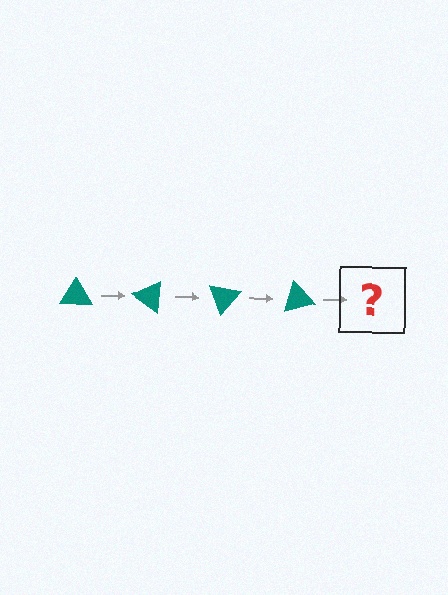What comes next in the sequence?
The next element should be a teal triangle rotated 140 degrees.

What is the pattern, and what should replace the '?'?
The pattern is that the triangle rotates 35 degrees each step. The '?' should be a teal triangle rotated 140 degrees.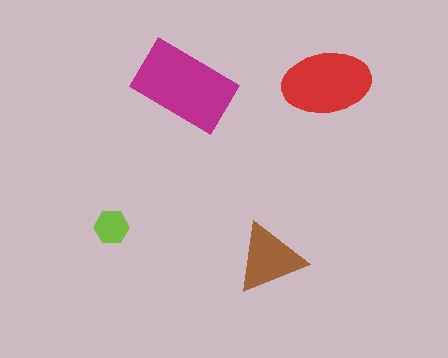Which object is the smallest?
The lime hexagon.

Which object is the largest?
The magenta rectangle.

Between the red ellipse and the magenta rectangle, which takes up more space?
The magenta rectangle.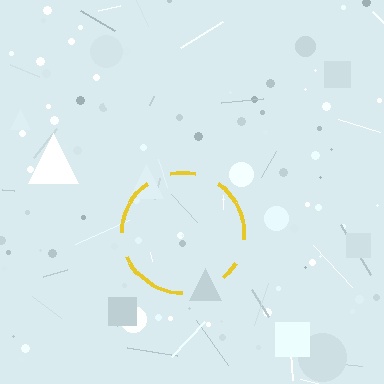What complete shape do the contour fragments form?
The contour fragments form a circle.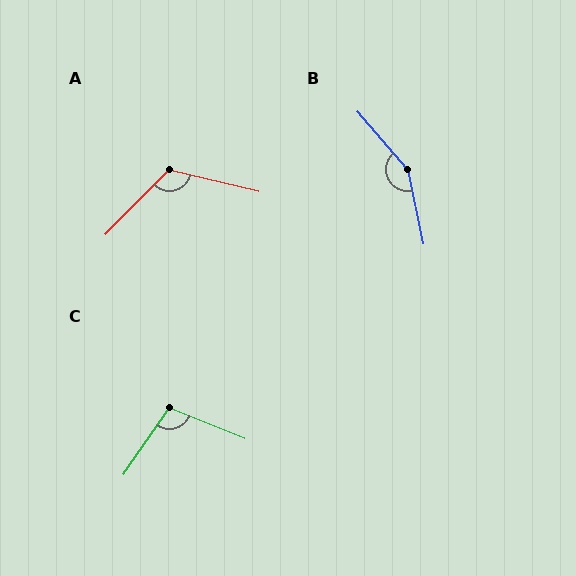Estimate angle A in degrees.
Approximately 121 degrees.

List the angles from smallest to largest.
C (102°), A (121°), B (151°).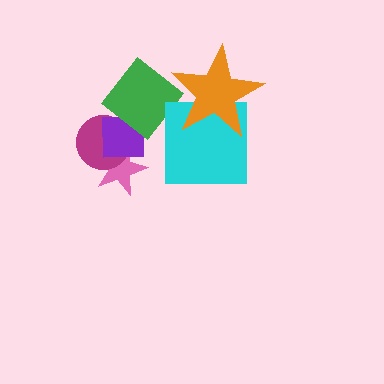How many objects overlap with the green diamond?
3 objects overlap with the green diamond.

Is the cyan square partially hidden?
Yes, it is partially covered by another shape.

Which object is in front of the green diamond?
The orange star is in front of the green diamond.